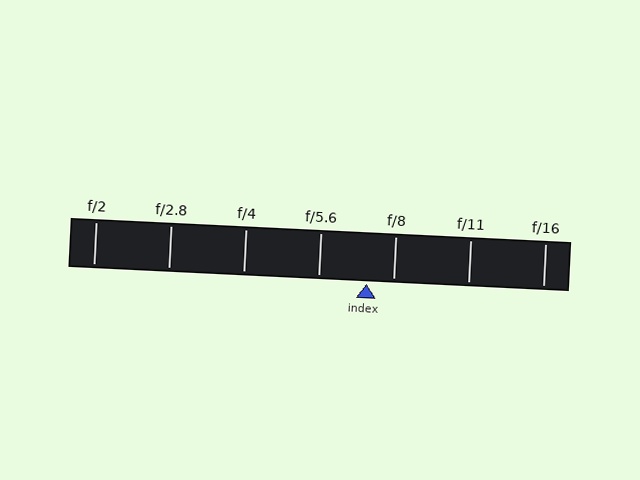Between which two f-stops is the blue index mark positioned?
The index mark is between f/5.6 and f/8.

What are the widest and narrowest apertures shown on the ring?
The widest aperture shown is f/2 and the narrowest is f/16.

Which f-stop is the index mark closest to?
The index mark is closest to f/8.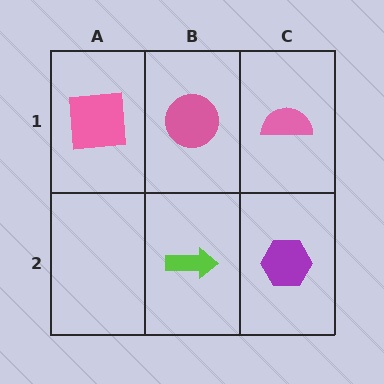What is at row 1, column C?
A pink semicircle.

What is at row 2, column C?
A purple hexagon.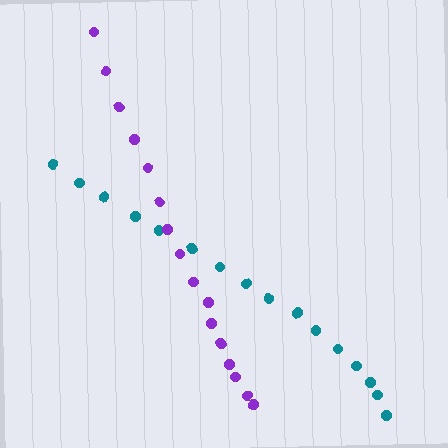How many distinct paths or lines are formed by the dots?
There are 2 distinct paths.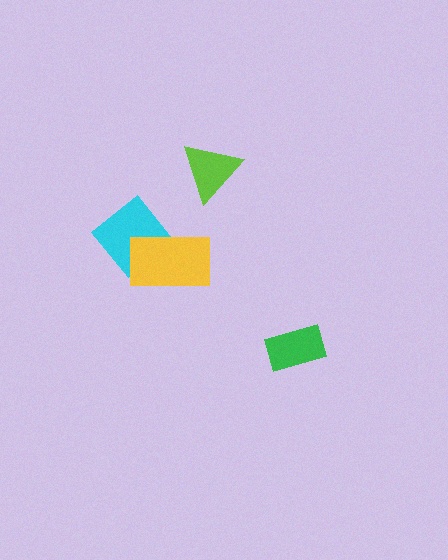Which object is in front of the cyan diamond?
The yellow rectangle is in front of the cyan diamond.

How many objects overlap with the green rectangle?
0 objects overlap with the green rectangle.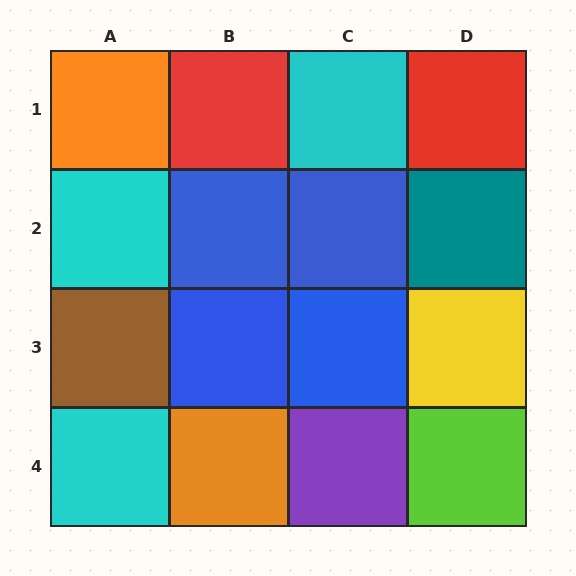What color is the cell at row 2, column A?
Cyan.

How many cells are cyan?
3 cells are cyan.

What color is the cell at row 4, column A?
Cyan.